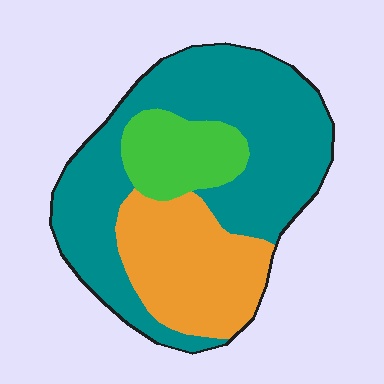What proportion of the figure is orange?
Orange covers around 30% of the figure.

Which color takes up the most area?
Teal, at roughly 60%.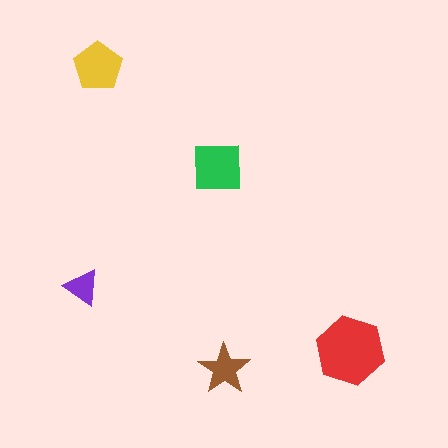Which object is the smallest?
The purple triangle.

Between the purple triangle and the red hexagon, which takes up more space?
The red hexagon.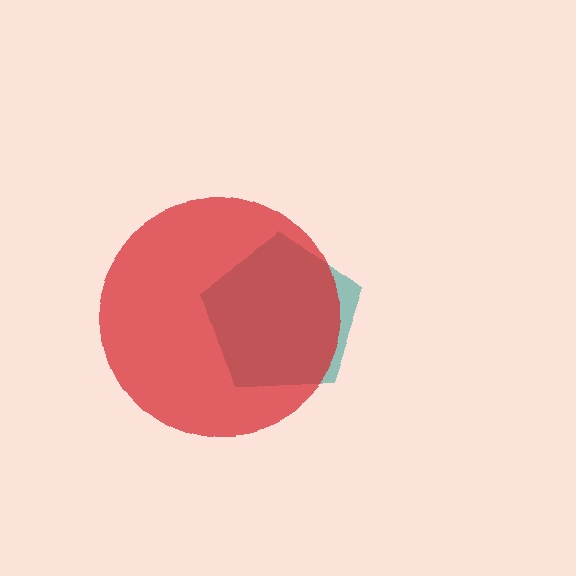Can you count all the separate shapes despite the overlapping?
Yes, there are 2 separate shapes.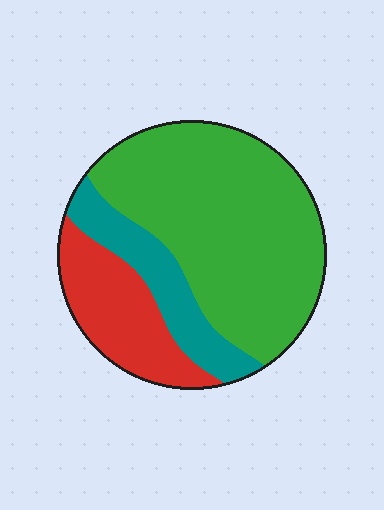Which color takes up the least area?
Teal, at roughly 15%.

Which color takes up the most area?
Green, at roughly 60%.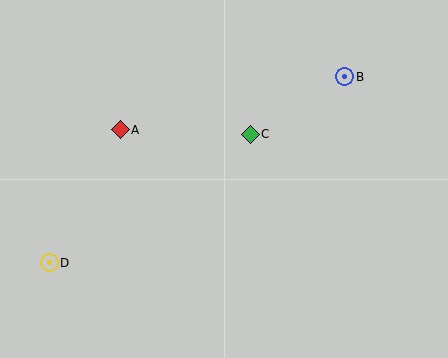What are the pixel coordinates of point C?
Point C is at (250, 134).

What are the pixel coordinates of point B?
Point B is at (345, 77).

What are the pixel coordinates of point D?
Point D is at (49, 263).